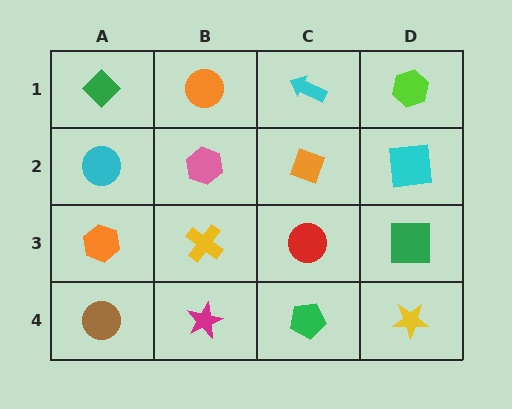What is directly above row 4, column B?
A yellow cross.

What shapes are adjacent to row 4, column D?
A green square (row 3, column D), a green pentagon (row 4, column C).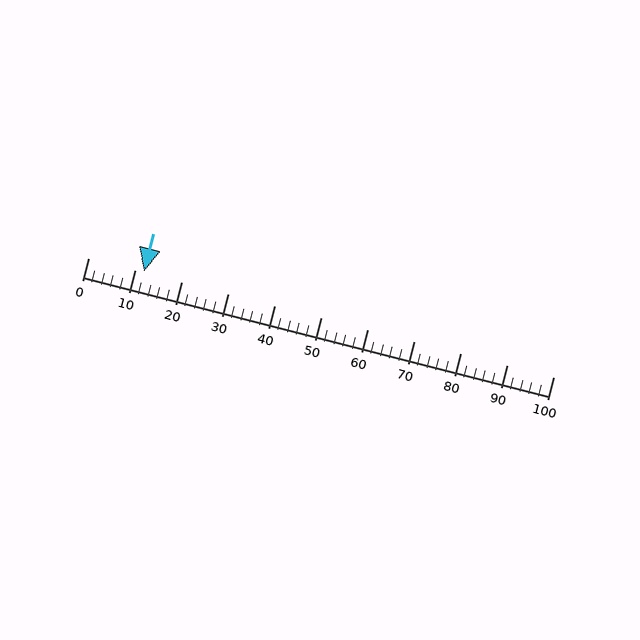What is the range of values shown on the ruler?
The ruler shows values from 0 to 100.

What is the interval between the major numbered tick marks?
The major tick marks are spaced 10 units apart.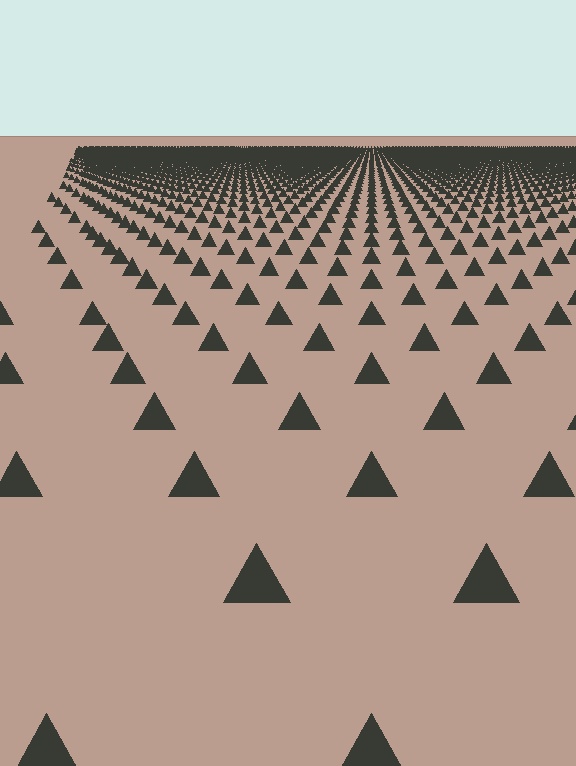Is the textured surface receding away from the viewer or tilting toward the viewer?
The surface is receding away from the viewer. Texture elements get smaller and denser toward the top.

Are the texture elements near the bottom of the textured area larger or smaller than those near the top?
Larger. Near the bottom, elements are closer to the viewer and appear at a bigger on-screen size.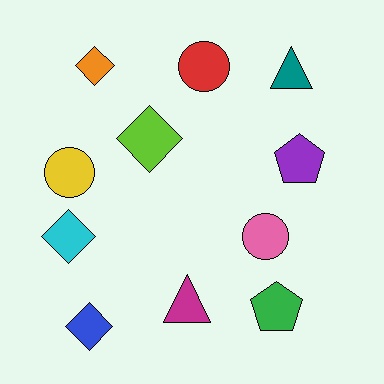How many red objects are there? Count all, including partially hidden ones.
There is 1 red object.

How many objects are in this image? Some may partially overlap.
There are 11 objects.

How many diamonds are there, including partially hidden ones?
There are 4 diamonds.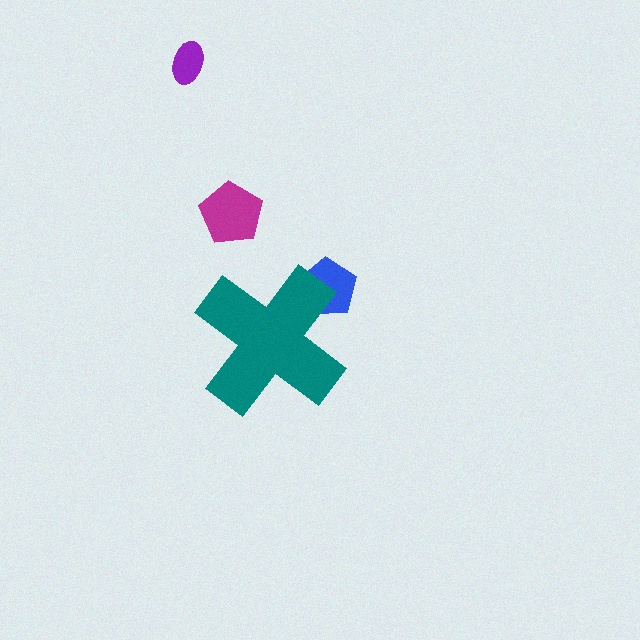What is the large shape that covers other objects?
A teal cross.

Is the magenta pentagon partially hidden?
No, the magenta pentagon is fully visible.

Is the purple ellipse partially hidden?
No, the purple ellipse is fully visible.